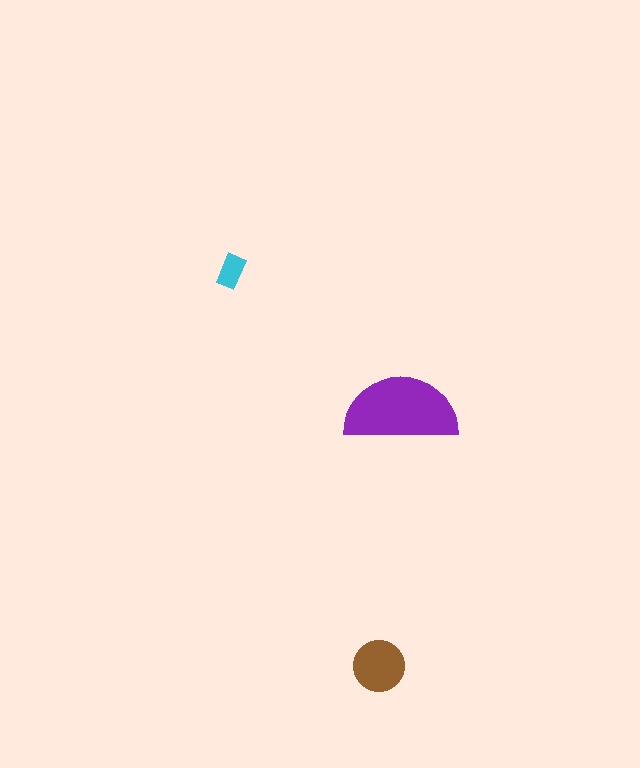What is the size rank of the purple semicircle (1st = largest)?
1st.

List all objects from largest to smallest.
The purple semicircle, the brown circle, the cyan rectangle.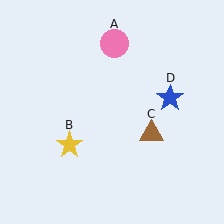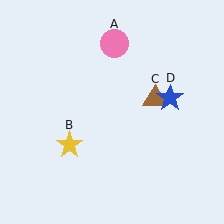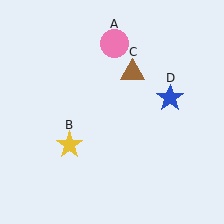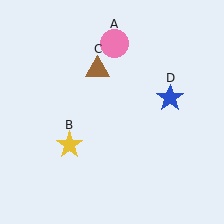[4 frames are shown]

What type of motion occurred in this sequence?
The brown triangle (object C) rotated counterclockwise around the center of the scene.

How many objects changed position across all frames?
1 object changed position: brown triangle (object C).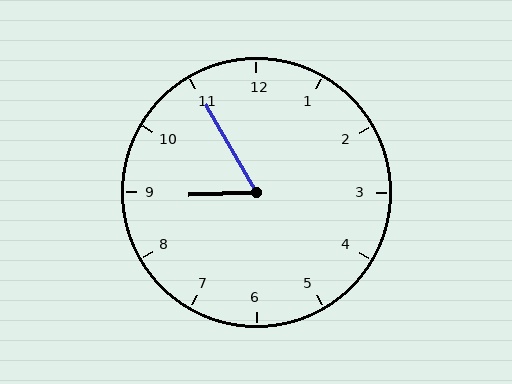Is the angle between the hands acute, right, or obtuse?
It is acute.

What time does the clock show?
8:55.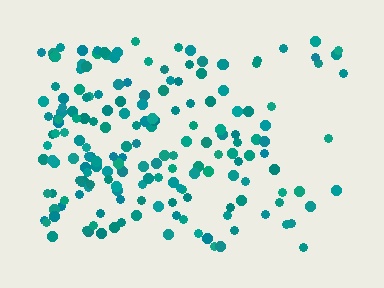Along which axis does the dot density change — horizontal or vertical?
Horizontal.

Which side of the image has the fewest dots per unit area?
The right.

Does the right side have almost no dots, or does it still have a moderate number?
Still a moderate number, just noticeably fewer than the left.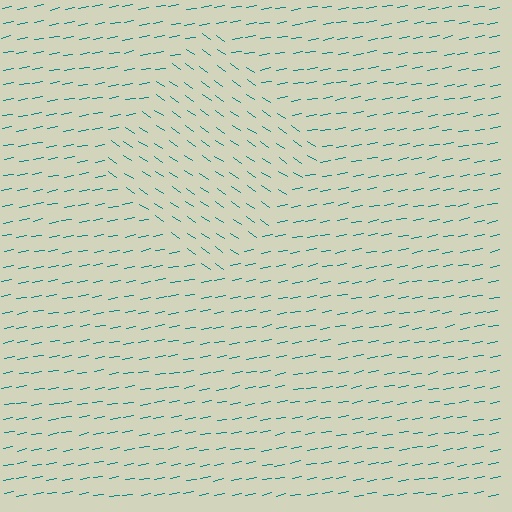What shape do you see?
I see a diamond.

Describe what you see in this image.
The image is filled with small teal line segments. A diamond region in the image has lines oriented differently from the surrounding lines, creating a visible texture boundary.